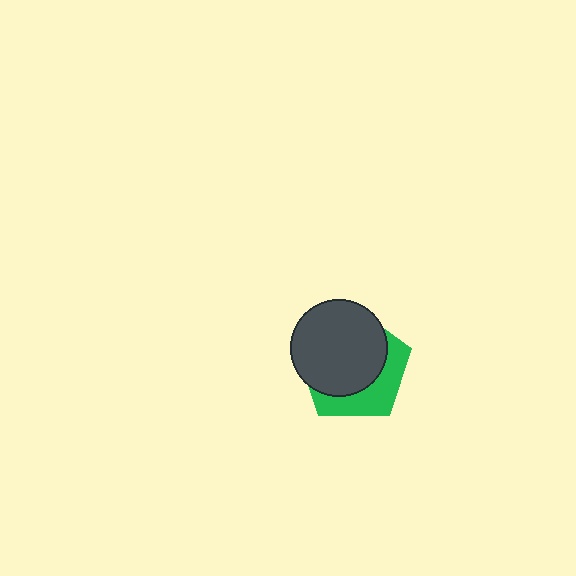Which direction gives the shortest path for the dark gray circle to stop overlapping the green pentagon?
Moving toward the upper-left gives the shortest separation.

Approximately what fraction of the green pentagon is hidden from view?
Roughly 65% of the green pentagon is hidden behind the dark gray circle.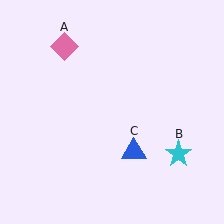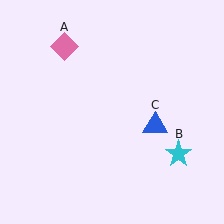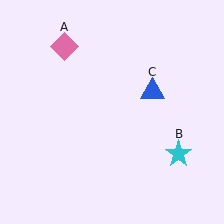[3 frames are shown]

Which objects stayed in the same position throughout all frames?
Pink diamond (object A) and cyan star (object B) remained stationary.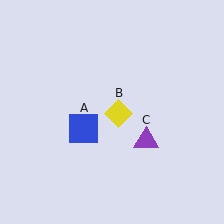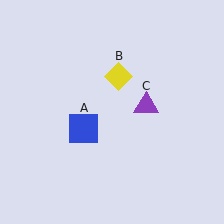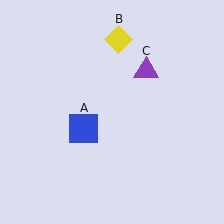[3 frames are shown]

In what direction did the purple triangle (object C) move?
The purple triangle (object C) moved up.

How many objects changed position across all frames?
2 objects changed position: yellow diamond (object B), purple triangle (object C).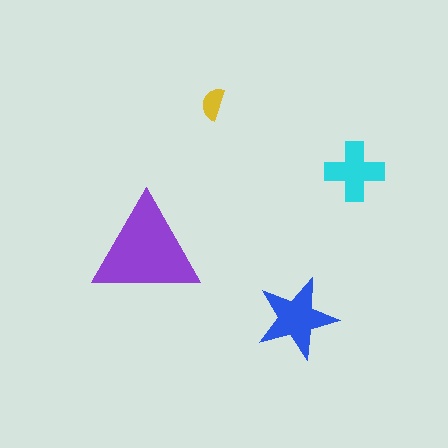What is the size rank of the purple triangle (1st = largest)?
1st.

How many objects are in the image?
There are 4 objects in the image.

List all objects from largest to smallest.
The purple triangle, the blue star, the cyan cross, the yellow semicircle.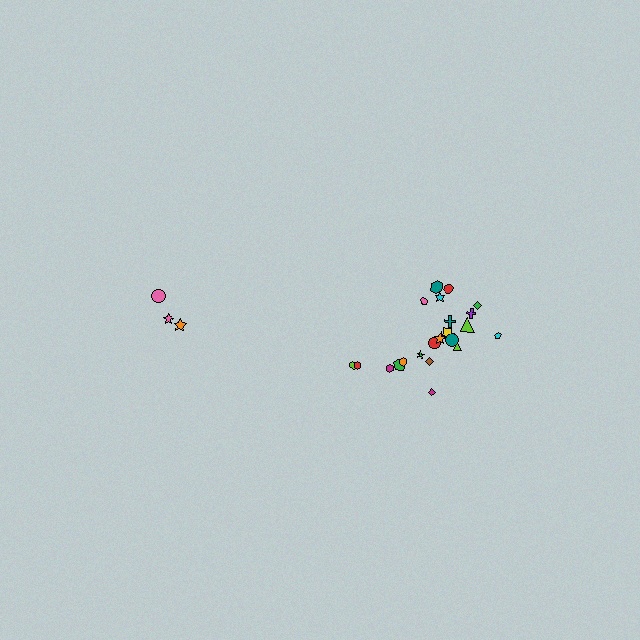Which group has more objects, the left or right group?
The right group.